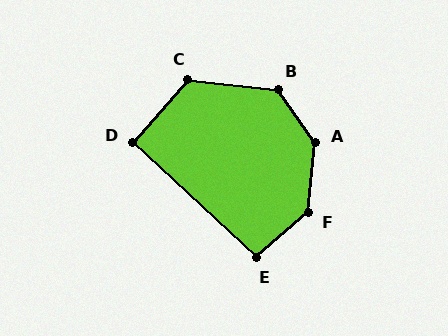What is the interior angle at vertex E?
Approximately 96 degrees (obtuse).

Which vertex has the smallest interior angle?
D, at approximately 91 degrees.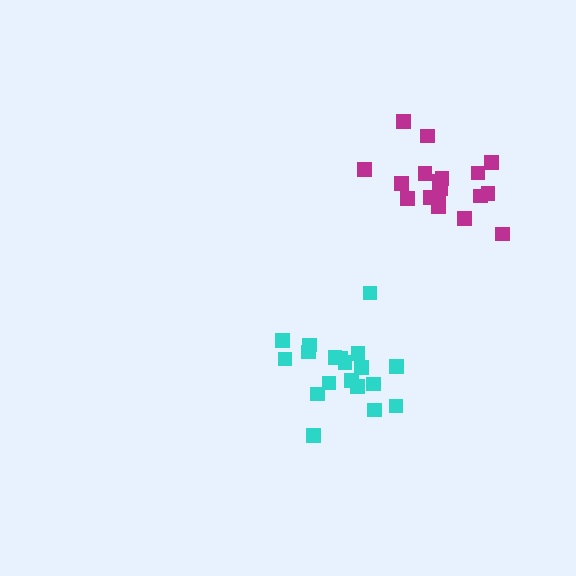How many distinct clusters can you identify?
There are 2 distinct clusters.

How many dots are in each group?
Group 1: 18 dots, Group 2: 19 dots (37 total).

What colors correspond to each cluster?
The clusters are colored: magenta, cyan.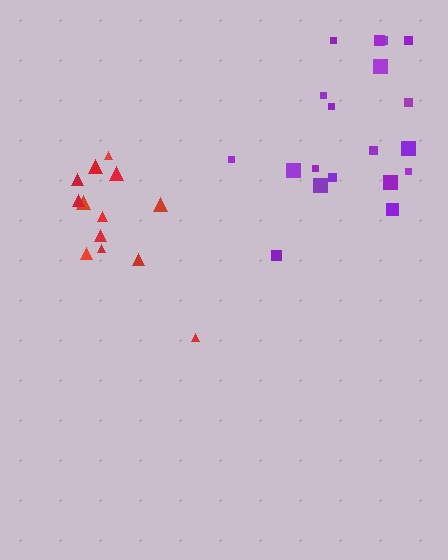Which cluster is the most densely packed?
Red.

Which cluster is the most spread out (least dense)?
Purple.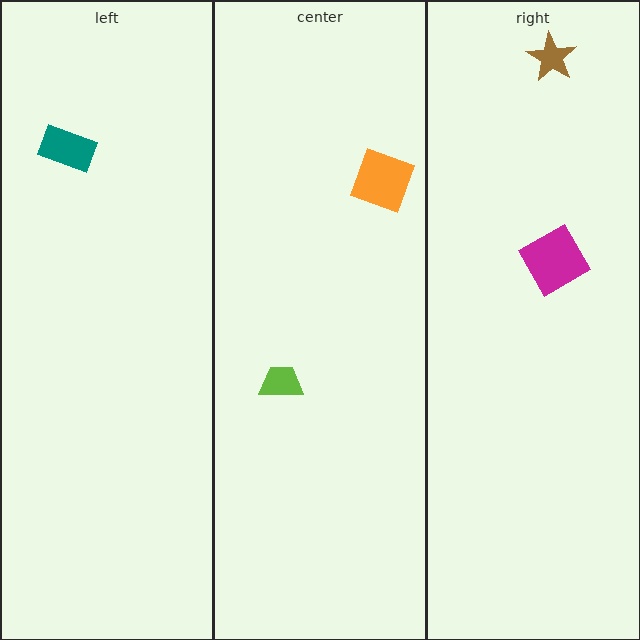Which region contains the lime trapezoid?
The center region.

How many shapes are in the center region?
2.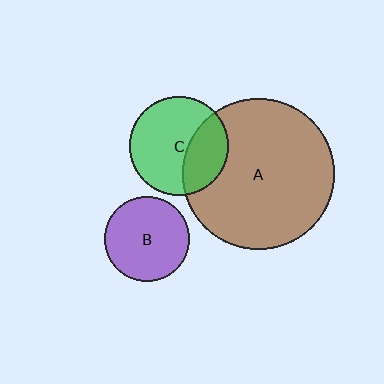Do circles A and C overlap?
Yes.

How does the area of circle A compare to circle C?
Approximately 2.4 times.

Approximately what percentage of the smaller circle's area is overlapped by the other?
Approximately 35%.